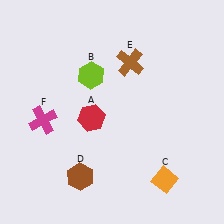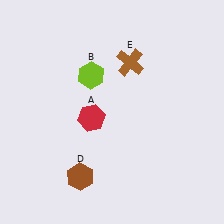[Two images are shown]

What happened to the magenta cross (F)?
The magenta cross (F) was removed in Image 2. It was in the bottom-left area of Image 1.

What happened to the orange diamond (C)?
The orange diamond (C) was removed in Image 2. It was in the bottom-right area of Image 1.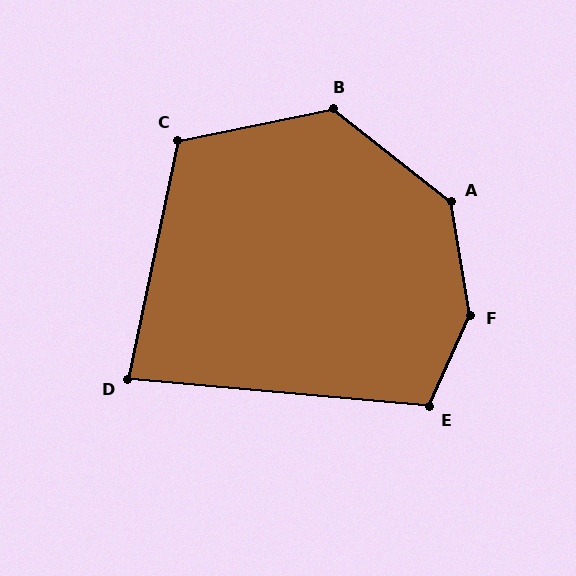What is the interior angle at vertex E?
Approximately 109 degrees (obtuse).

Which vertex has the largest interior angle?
F, at approximately 146 degrees.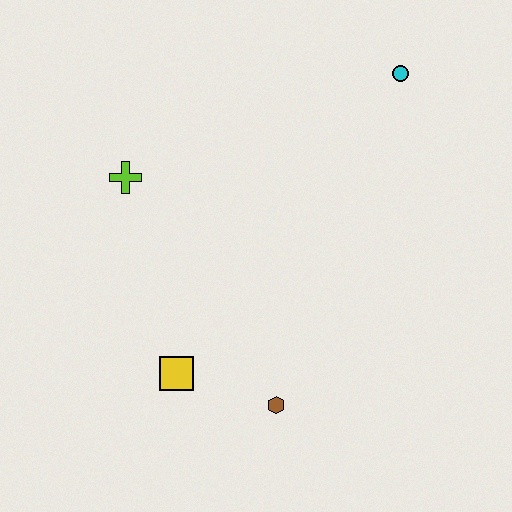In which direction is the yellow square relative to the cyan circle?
The yellow square is below the cyan circle.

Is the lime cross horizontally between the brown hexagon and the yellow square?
No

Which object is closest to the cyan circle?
The lime cross is closest to the cyan circle.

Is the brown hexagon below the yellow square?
Yes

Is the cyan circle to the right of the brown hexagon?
Yes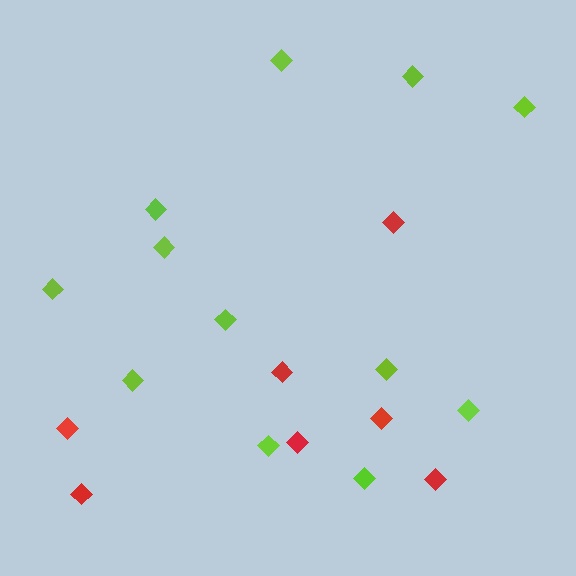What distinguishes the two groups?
There are 2 groups: one group of lime diamonds (12) and one group of red diamonds (7).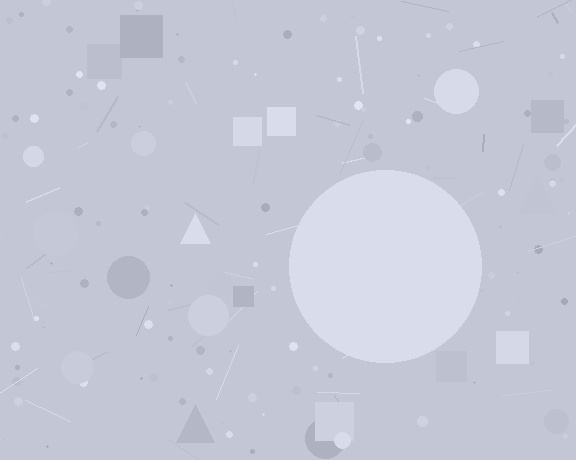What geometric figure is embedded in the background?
A circle is embedded in the background.